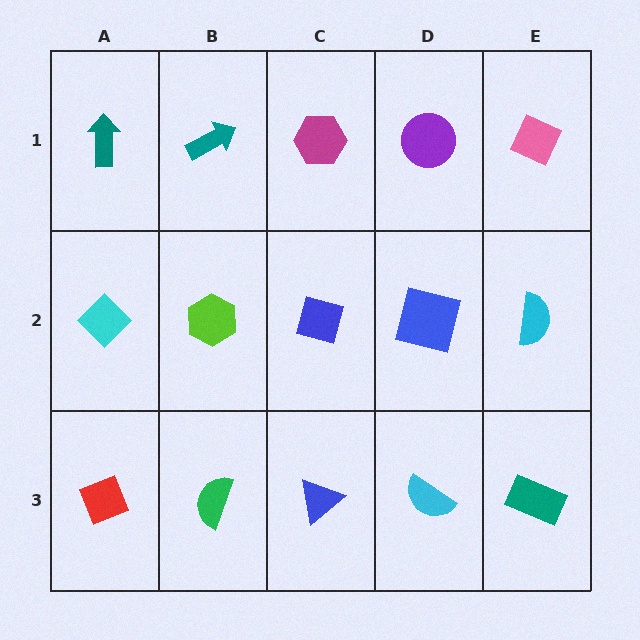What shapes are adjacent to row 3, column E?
A cyan semicircle (row 2, column E), a cyan semicircle (row 3, column D).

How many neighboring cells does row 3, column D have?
3.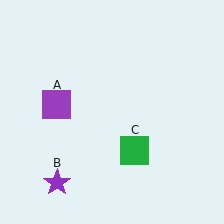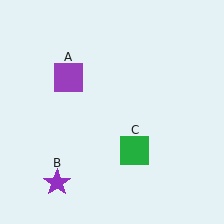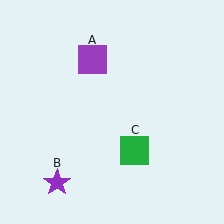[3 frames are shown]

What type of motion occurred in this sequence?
The purple square (object A) rotated clockwise around the center of the scene.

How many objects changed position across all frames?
1 object changed position: purple square (object A).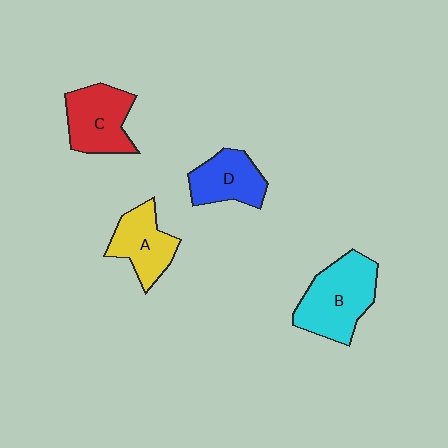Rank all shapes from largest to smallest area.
From largest to smallest: B (cyan), C (red), A (yellow), D (blue).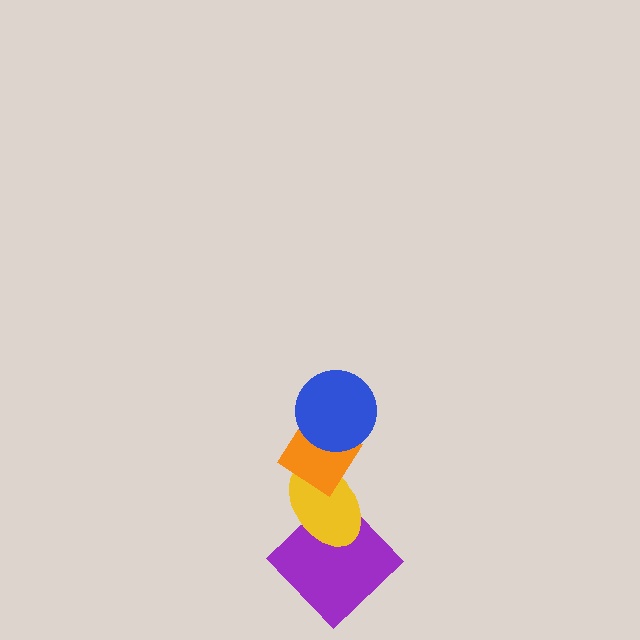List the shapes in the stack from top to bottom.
From top to bottom: the blue circle, the orange diamond, the yellow ellipse, the purple diamond.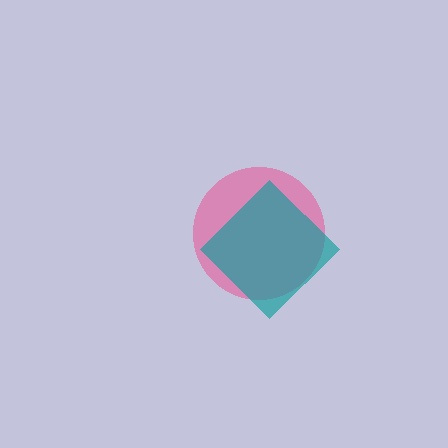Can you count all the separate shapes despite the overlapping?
Yes, there are 2 separate shapes.